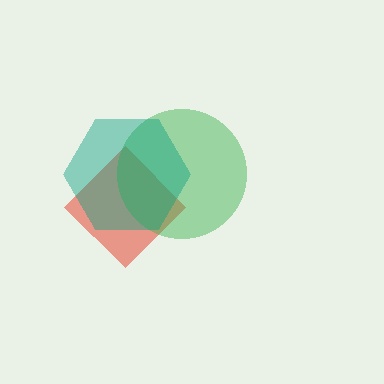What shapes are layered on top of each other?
The layered shapes are: a red diamond, a green circle, a teal hexagon.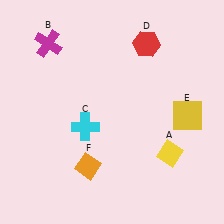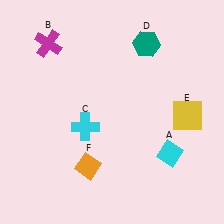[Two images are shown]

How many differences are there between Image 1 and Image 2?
There are 2 differences between the two images.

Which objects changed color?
A changed from yellow to cyan. D changed from red to teal.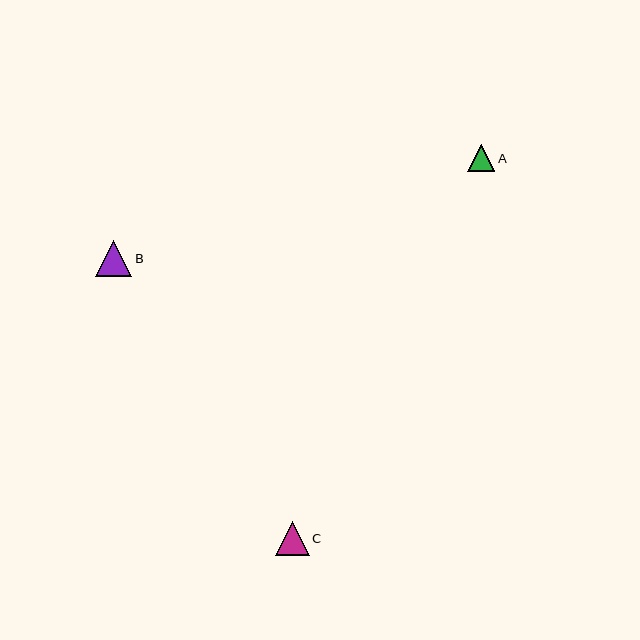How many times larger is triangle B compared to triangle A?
Triangle B is approximately 1.4 times the size of triangle A.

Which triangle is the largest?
Triangle B is the largest with a size of approximately 36 pixels.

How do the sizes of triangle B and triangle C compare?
Triangle B and triangle C are approximately the same size.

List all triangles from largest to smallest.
From largest to smallest: B, C, A.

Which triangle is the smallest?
Triangle A is the smallest with a size of approximately 27 pixels.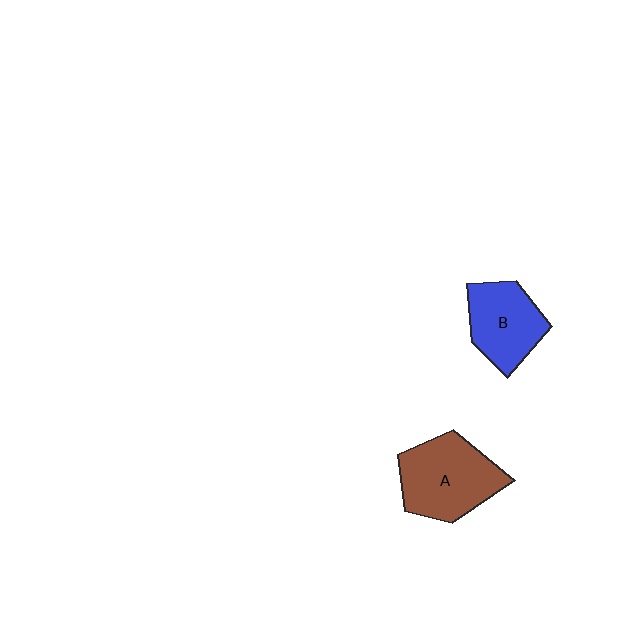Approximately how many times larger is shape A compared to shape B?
Approximately 1.3 times.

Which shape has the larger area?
Shape A (brown).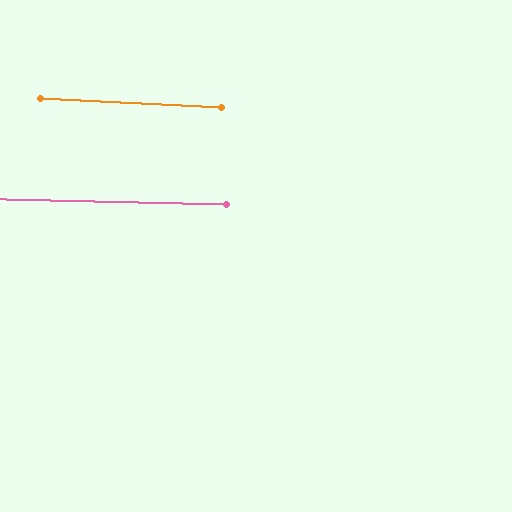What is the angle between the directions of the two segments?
Approximately 2 degrees.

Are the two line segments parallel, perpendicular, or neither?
Parallel — their directions differ by only 1.8°.